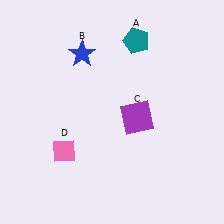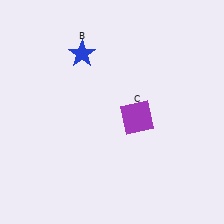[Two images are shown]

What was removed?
The pink diamond (D), the teal pentagon (A) were removed in Image 2.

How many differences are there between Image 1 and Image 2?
There are 2 differences between the two images.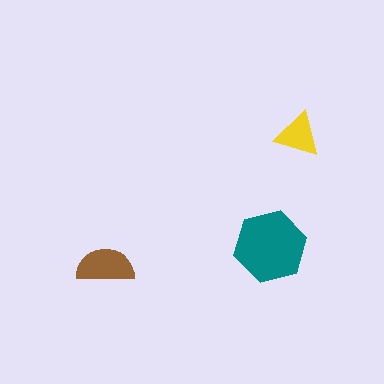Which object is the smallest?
The yellow triangle.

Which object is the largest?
The teal hexagon.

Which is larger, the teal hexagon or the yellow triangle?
The teal hexagon.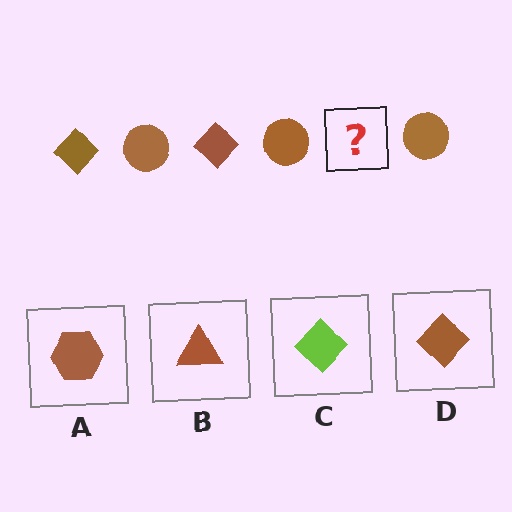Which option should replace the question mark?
Option D.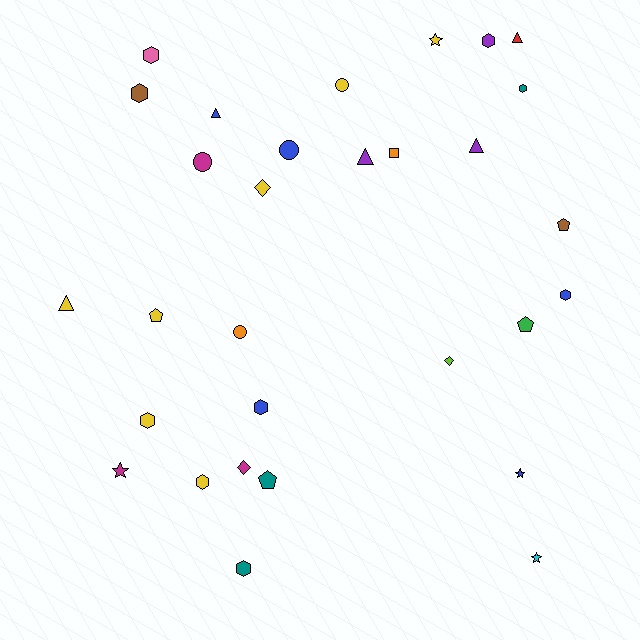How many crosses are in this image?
There are no crosses.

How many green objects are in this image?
There is 1 green object.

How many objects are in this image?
There are 30 objects.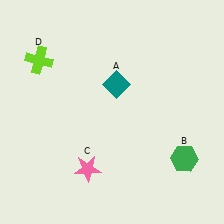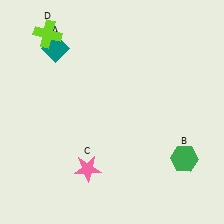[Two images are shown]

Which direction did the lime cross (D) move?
The lime cross (D) moved up.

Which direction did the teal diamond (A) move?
The teal diamond (A) moved left.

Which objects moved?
The objects that moved are: the teal diamond (A), the lime cross (D).